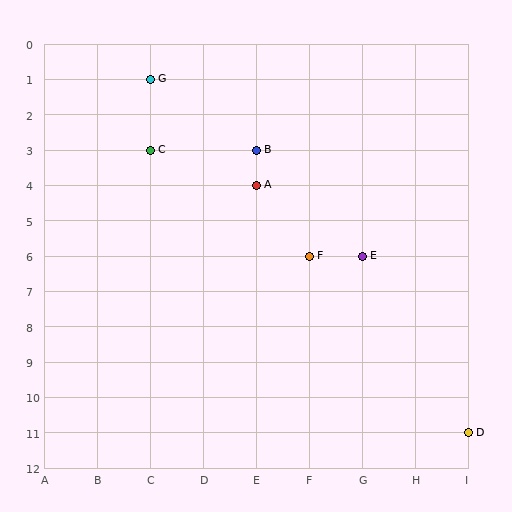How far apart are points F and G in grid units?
Points F and G are 3 columns and 5 rows apart (about 5.8 grid units diagonally).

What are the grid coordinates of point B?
Point B is at grid coordinates (E, 3).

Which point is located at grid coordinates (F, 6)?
Point F is at (F, 6).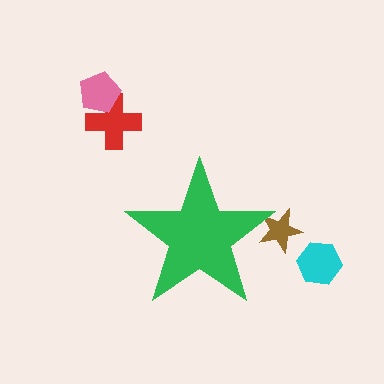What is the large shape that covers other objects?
A green star.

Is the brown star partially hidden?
Yes, the brown star is partially hidden behind the green star.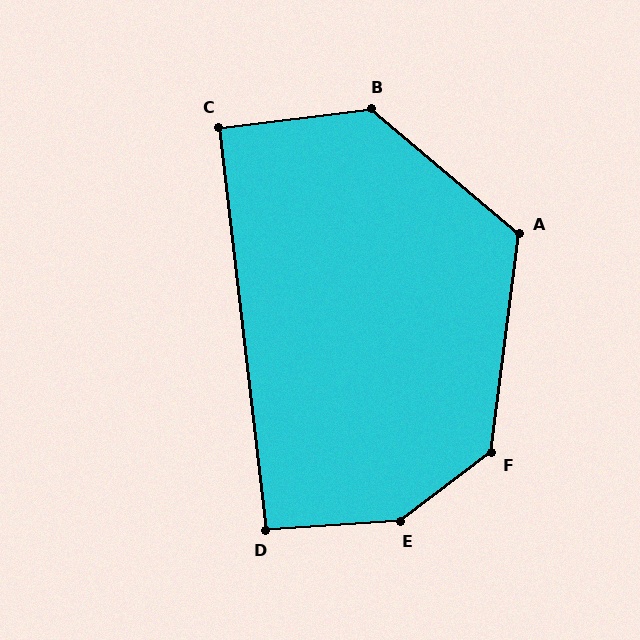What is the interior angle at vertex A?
Approximately 123 degrees (obtuse).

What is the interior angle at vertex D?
Approximately 93 degrees (approximately right).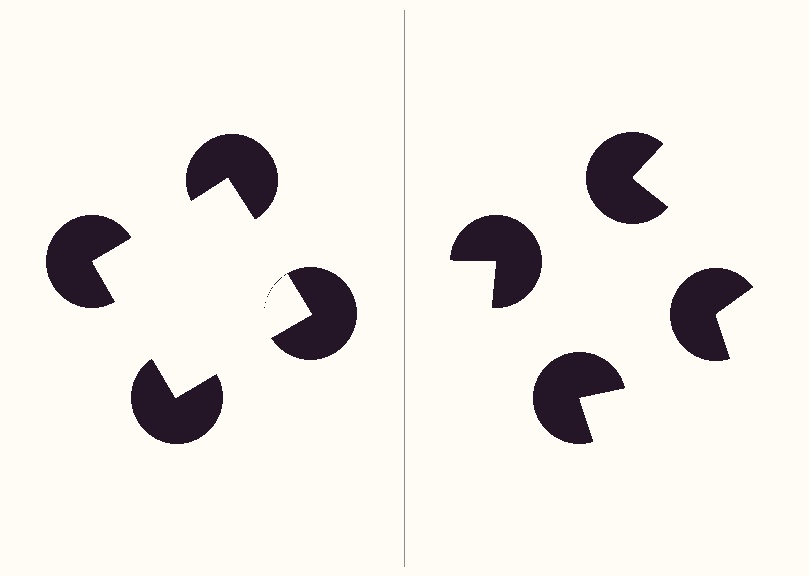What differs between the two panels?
The pac-man discs are positioned identically on both sides; only the wedge orientations differ. On the left they align to a square; on the right they are misaligned.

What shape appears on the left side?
An illusory square.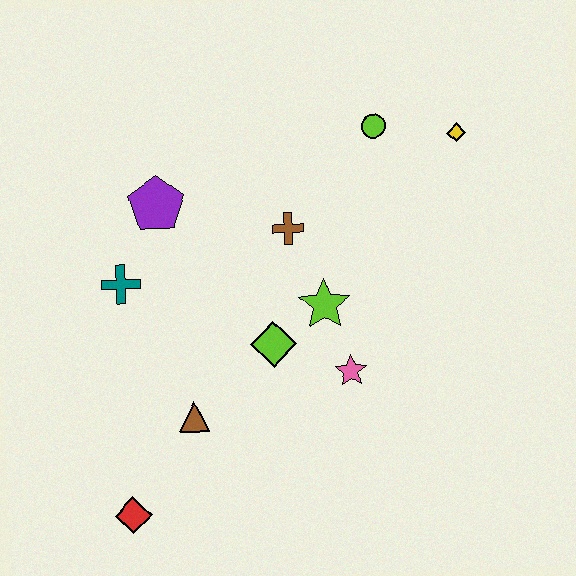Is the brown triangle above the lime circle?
No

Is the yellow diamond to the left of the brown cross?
No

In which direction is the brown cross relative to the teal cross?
The brown cross is to the right of the teal cross.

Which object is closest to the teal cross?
The purple pentagon is closest to the teal cross.